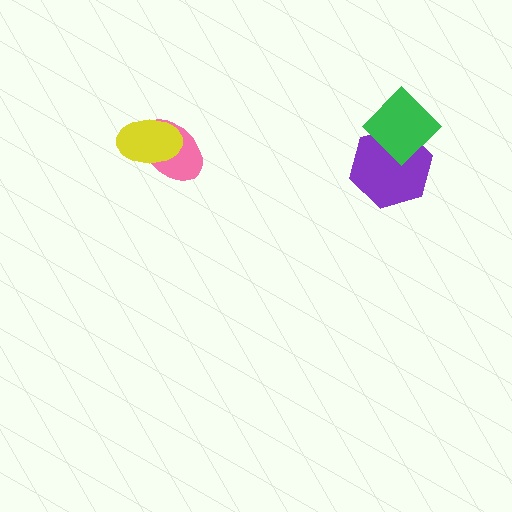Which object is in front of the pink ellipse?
The yellow ellipse is in front of the pink ellipse.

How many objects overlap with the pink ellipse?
1 object overlaps with the pink ellipse.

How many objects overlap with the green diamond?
1 object overlaps with the green diamond.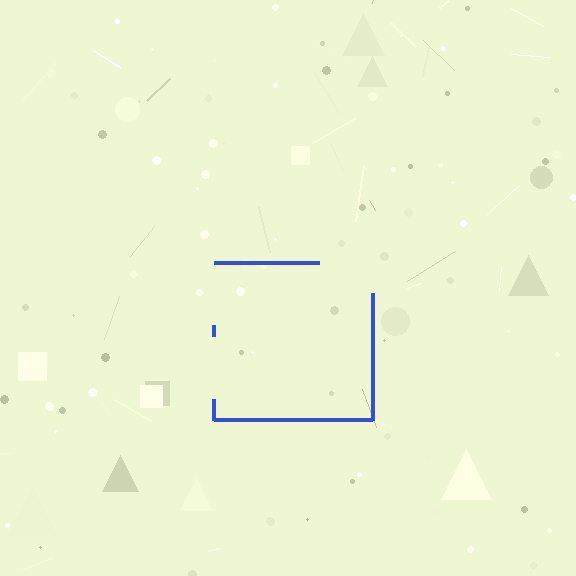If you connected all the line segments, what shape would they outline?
They would outline a square.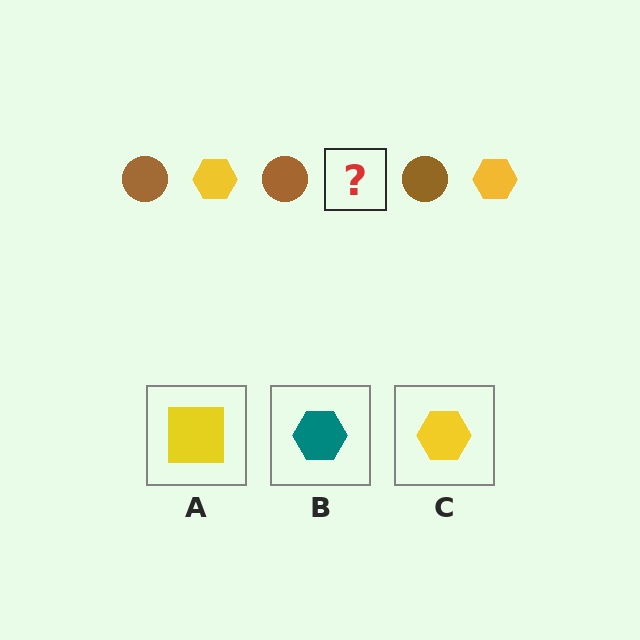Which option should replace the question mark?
Option C.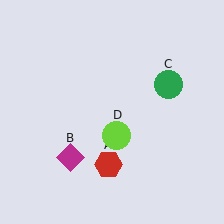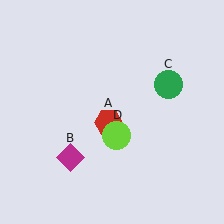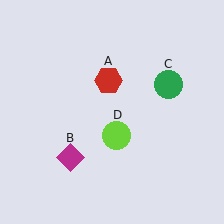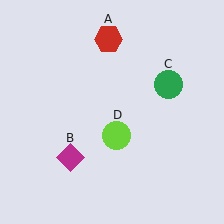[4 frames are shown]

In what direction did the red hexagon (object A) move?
The red hexagon (object A) moved up.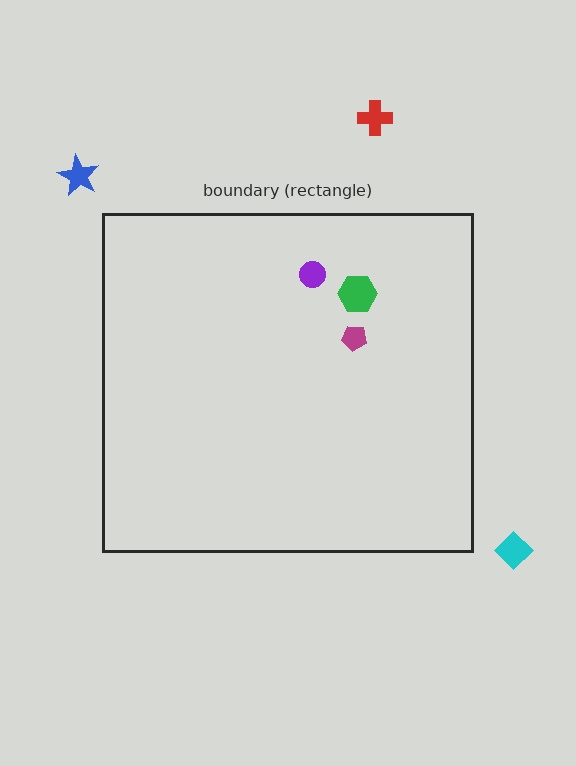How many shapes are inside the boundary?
3 inside, 3 outside.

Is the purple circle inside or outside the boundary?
Inside.